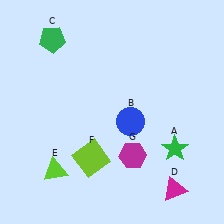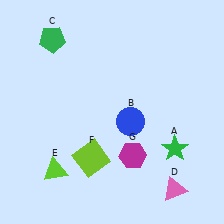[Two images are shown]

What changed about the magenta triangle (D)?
In Image 1, D is magenta. In Image 2, it changed to pink.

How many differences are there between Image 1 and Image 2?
There is 1 difference between the two images.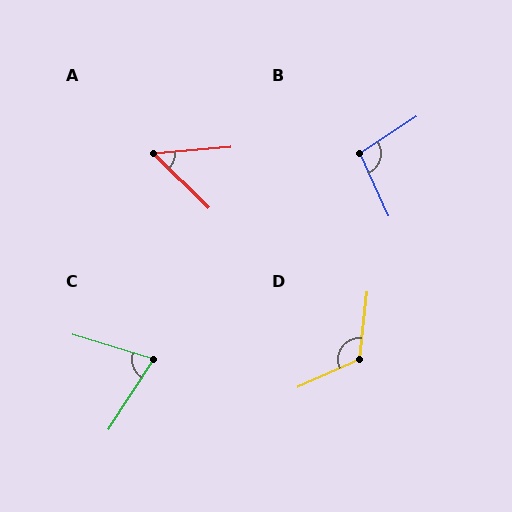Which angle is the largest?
D, at approximately 121 degrees.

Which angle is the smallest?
A, at approximately 49 degrees.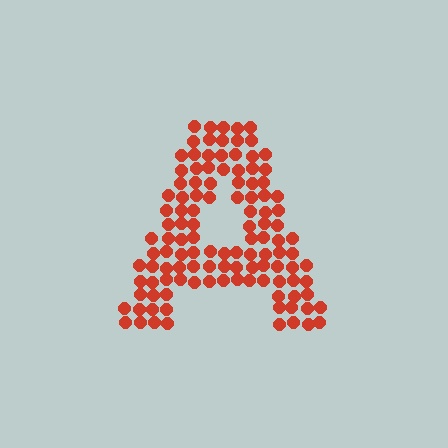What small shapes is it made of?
It is made of small circles.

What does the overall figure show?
The overall figure shows the letter A.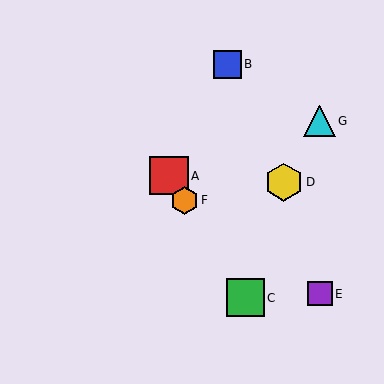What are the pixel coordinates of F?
Object F is at (184, 200).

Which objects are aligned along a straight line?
Objects A, C, F are aligned along a straight line.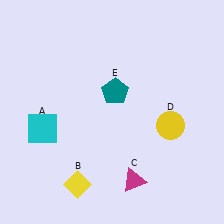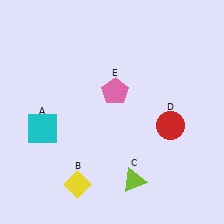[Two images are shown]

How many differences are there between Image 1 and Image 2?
There are 3 differences between the two images.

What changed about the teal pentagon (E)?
In Image 1, E is teal. In Image 2, it changed to pink.